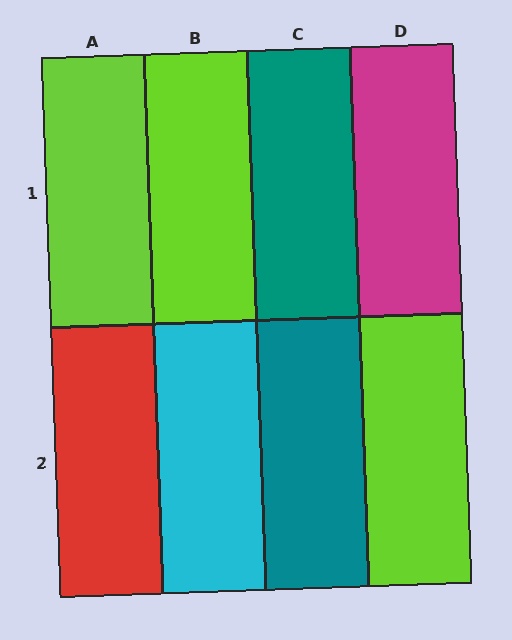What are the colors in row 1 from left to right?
Lime, lime, teal, magenta.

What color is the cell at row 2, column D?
Lime.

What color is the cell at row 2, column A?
Red.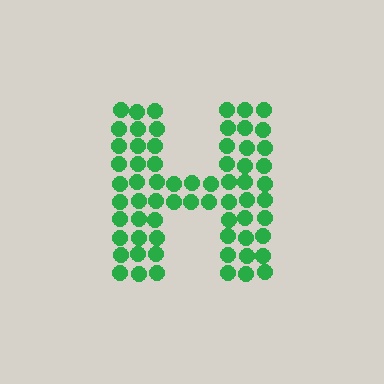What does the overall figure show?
The overall figure shows the letter H.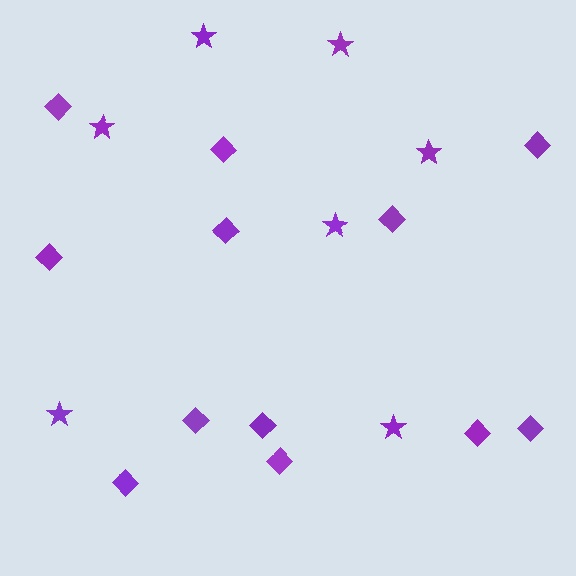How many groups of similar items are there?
There are 2 groups: one group of stars (7) and one group of diamonds (12).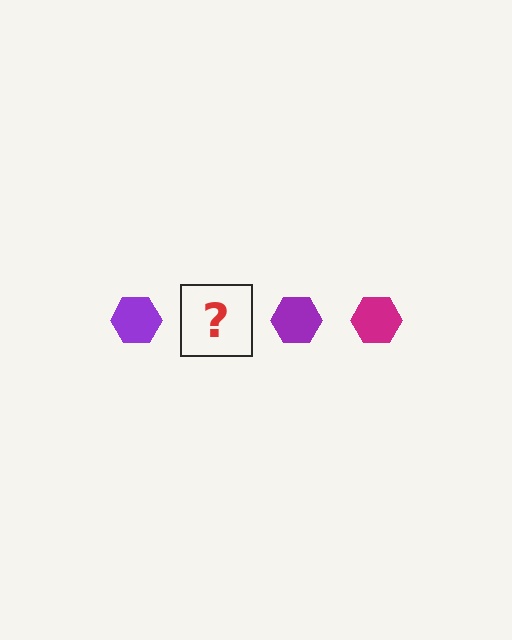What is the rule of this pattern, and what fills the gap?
The rule is that the pattern cycles through purple, magenta hexagons. The gap should be filled with a magenta hexagon.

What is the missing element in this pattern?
The missing element is a magenta hexagon.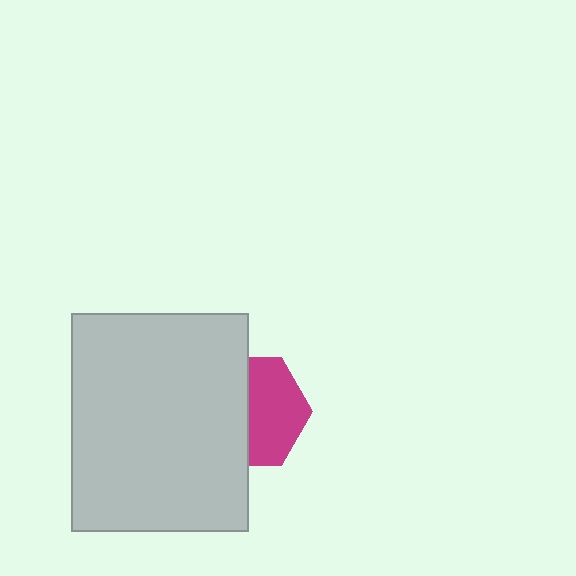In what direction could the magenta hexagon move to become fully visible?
The magenta hexagon could move right. That would shift it out from behind the light gray rectangle entirely.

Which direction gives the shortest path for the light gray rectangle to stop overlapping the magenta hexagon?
Moving left gives the shortest separation.